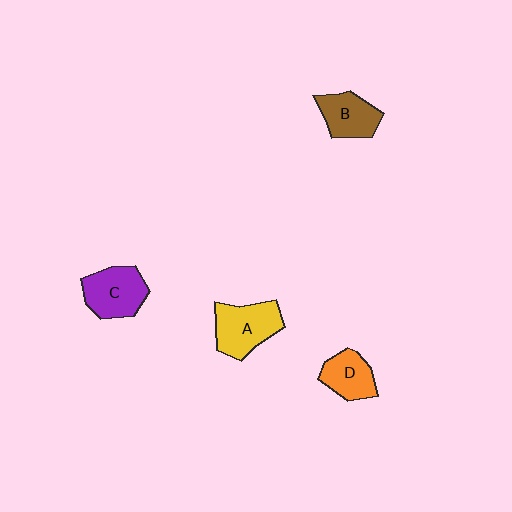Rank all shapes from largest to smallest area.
From largest to smallest: A (yellow), C (purple), B (brown), D (orange).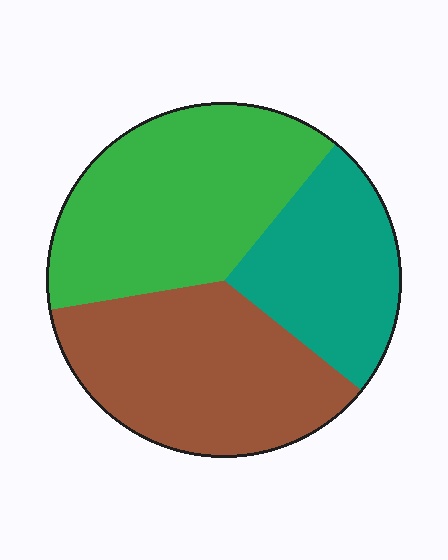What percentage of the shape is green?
Green covers about 40% of the shape.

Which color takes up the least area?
Teal, at roughly 25%.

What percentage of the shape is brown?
Brown covers 36% of the shape.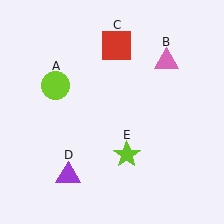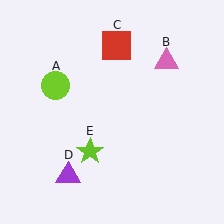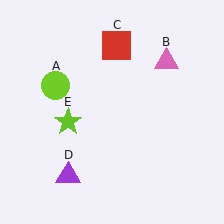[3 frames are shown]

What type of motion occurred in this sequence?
The lime star (object E) rotated clockwise around the center of the scene.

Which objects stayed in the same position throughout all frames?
Lime circle (object A) and pink triangle (object B) and red square (object C) and purple triangle (object D) remained stationary.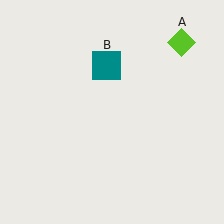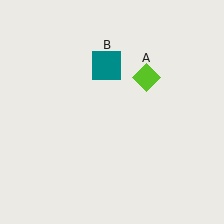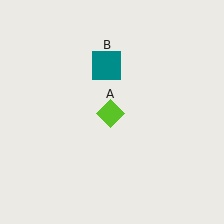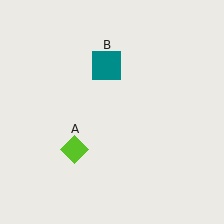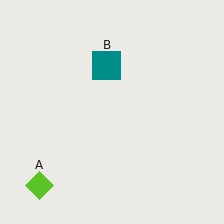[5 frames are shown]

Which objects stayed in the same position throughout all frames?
Teal square (object B) remained stationary.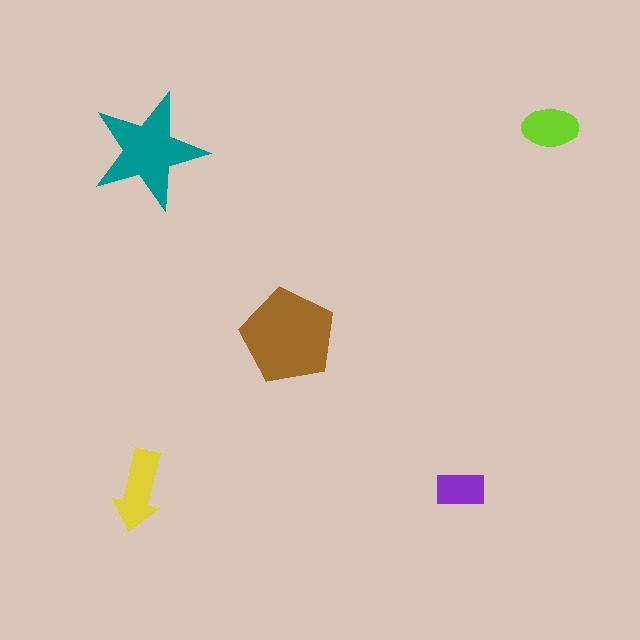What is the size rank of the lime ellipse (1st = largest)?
4th.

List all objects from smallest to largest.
The purple rectangle, the lime ellipse, the yellow arrow, the teal star, the brown pentagon.